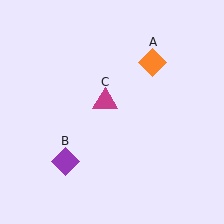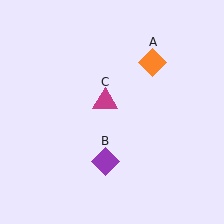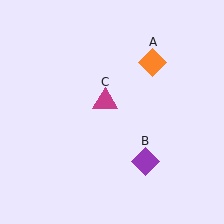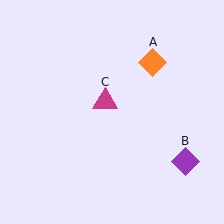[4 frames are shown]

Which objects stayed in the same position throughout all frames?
Orange diamond (object A) and magenta triangle (object C) remained stationary.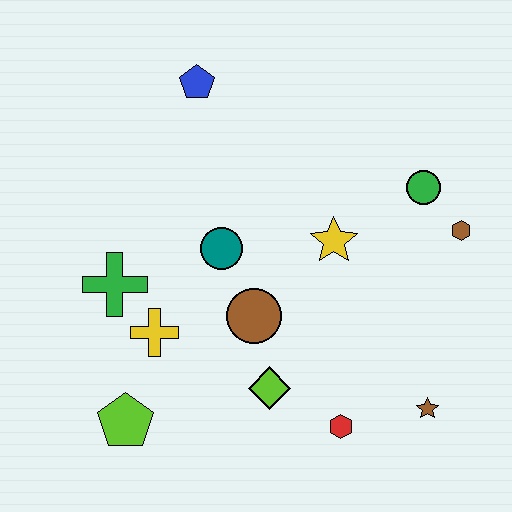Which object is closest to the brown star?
The red hexagon is closest to the brown star.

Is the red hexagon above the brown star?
No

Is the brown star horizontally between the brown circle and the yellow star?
No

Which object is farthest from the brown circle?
The blue pentagon is farthest from the brown circle.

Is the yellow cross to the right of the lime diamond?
No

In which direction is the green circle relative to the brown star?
The green circle is above the brown star.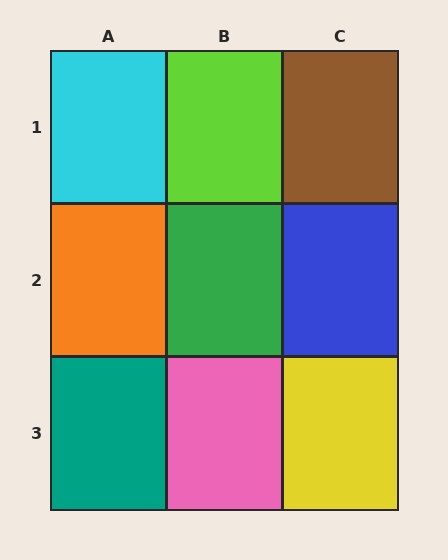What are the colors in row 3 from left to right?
Teal, pink, yellow.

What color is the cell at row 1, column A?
Cyan.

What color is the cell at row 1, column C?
Brown.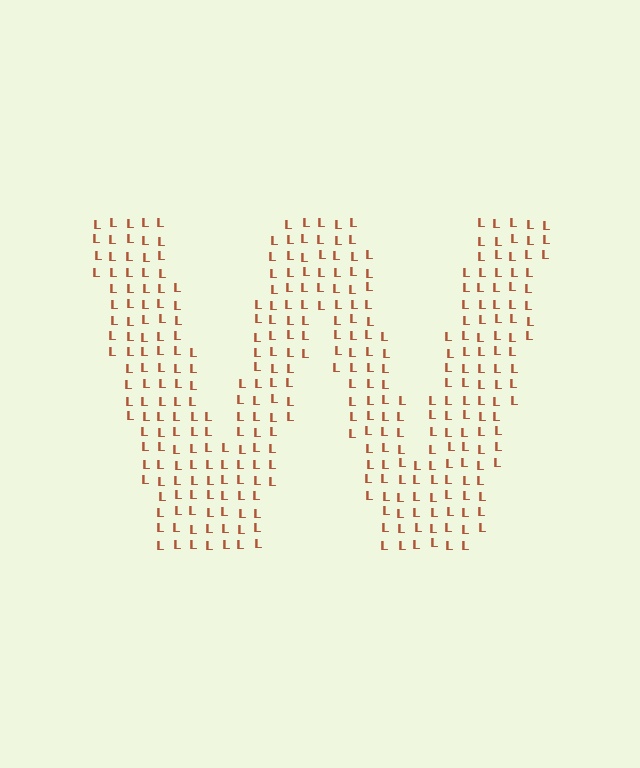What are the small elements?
The small elements are letter L's.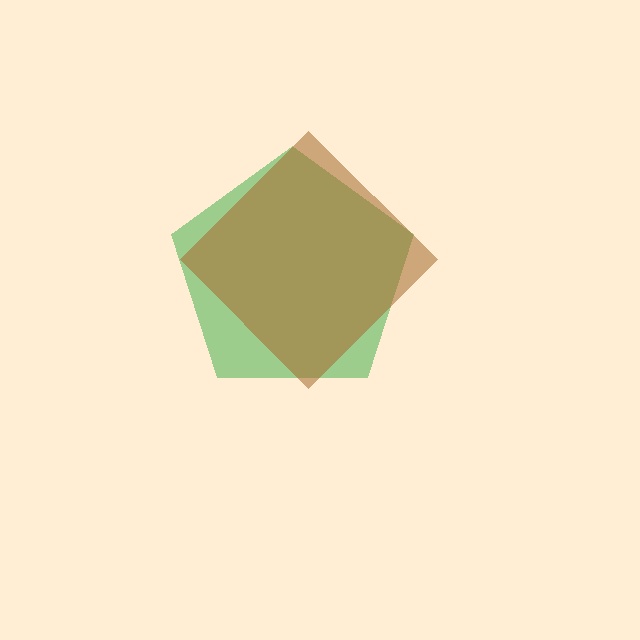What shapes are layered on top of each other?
The layered shapes are: a green pentagon, a brown diamond.